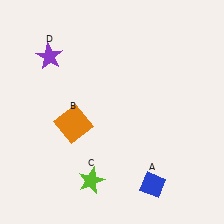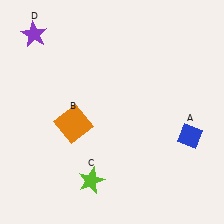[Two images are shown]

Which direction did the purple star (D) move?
The purple star (D) moved up.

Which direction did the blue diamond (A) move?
The blue diamond (A) moved up.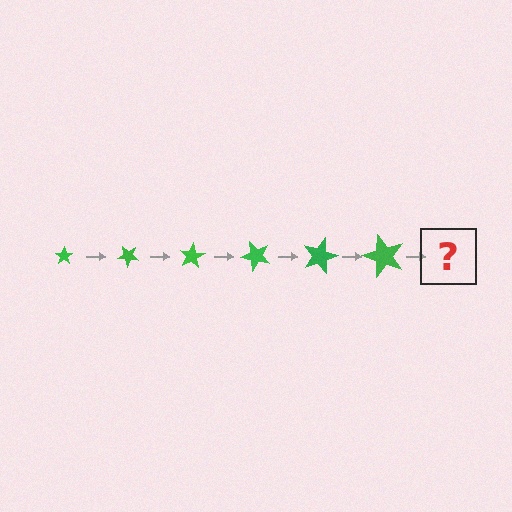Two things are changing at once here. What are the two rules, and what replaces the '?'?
The two rules are that the star grows larger each step and it rotates 40 degrees each step. The '?' should be a star, larger than the previous one and rotated 240 degrees from the start.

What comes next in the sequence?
The next element should be a star, larger than the previous one and rotated 240 degrees from the start.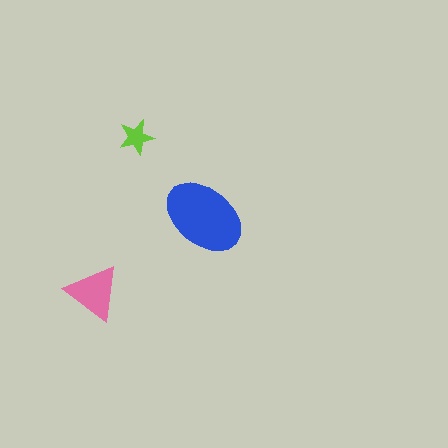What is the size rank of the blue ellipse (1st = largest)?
1st.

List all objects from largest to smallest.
The blue ellipse, the pink triangle, the lime star.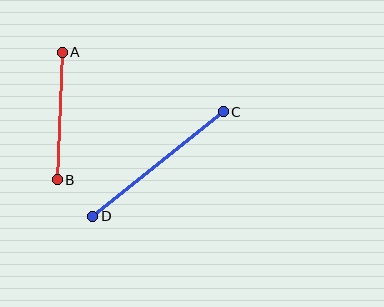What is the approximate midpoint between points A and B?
The midpoint is at approximately (60, 116) pixels.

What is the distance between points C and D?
The distance is approximately 167 pixels.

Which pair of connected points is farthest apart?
Points C and D are farthest apart.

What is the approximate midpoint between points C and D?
The midpoint is at approximately (158, 164) pixels.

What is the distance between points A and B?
The distance is approximately 127 pixels.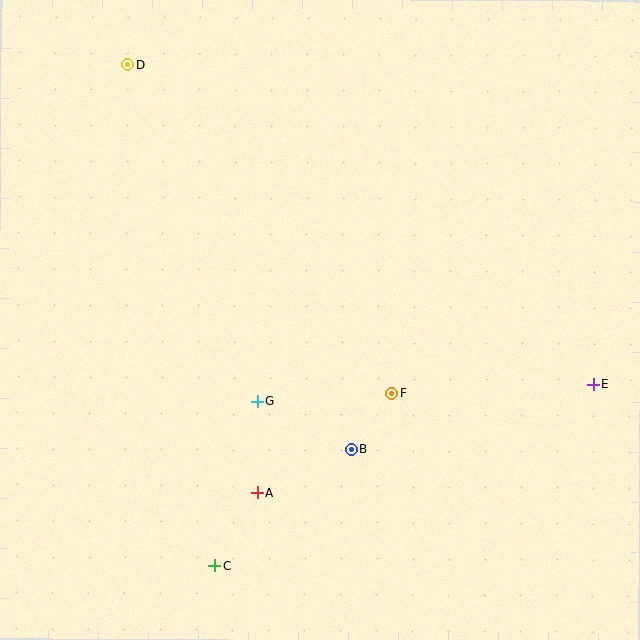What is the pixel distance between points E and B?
The distance between E and B is 250 pixels.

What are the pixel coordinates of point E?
Point E is at (593, 384).